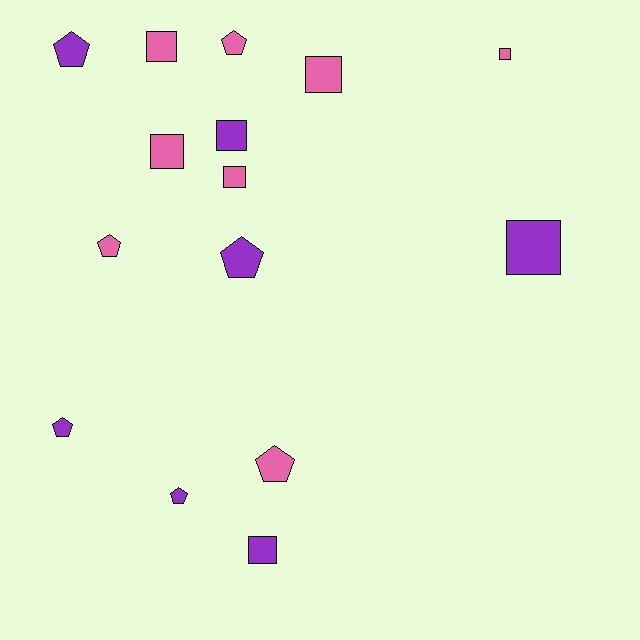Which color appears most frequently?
Pink, with 8 objects.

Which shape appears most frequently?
Square, with 8 objects.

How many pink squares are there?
There are 5 pink squares.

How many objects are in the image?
There are 15 objects.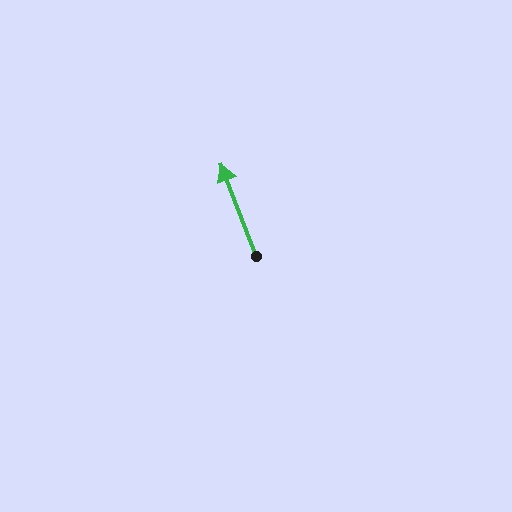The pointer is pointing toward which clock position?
Roughly 11 o'clock.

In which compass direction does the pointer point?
North.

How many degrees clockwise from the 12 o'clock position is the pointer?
Approximately 339 degrees.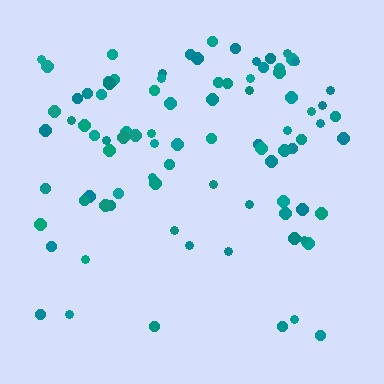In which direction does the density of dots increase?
From bottom to top, with the top side densest.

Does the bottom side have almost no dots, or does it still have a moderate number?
Still a moderate number, just noticeably fewer than the top.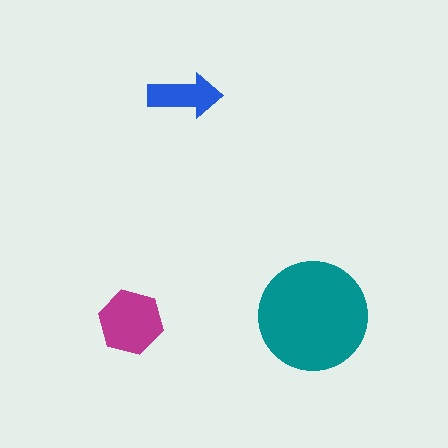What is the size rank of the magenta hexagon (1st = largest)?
2nd.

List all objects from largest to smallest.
The teal circle, the magenta hexagon, the blue arrow.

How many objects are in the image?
There are 3 objects in the image.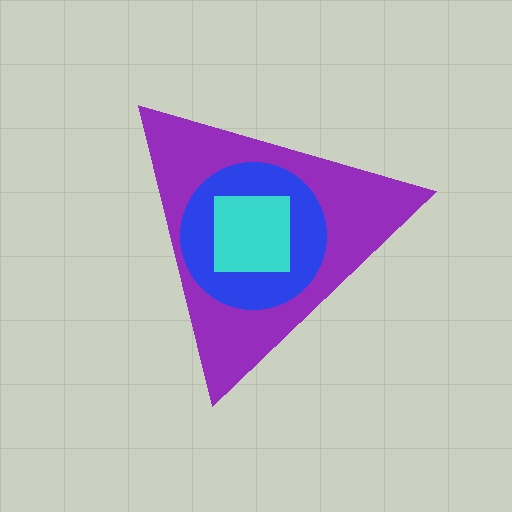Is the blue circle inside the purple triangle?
Yes.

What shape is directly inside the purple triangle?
The blue circle.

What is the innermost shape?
The cyan square.